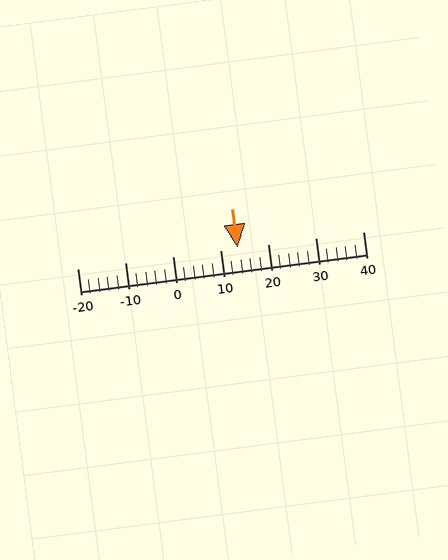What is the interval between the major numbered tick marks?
The major tick marks are spaced 10 units apart.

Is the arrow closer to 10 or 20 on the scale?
The arrow is closer to 10.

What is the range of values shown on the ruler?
The ruler shows values from -20 to 40.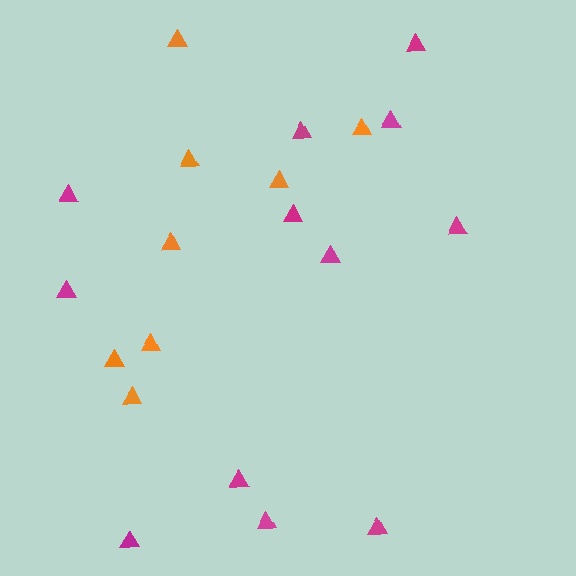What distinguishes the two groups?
There are 2 groups: one group of magenta triangles (12) and one group of orange triangles (8).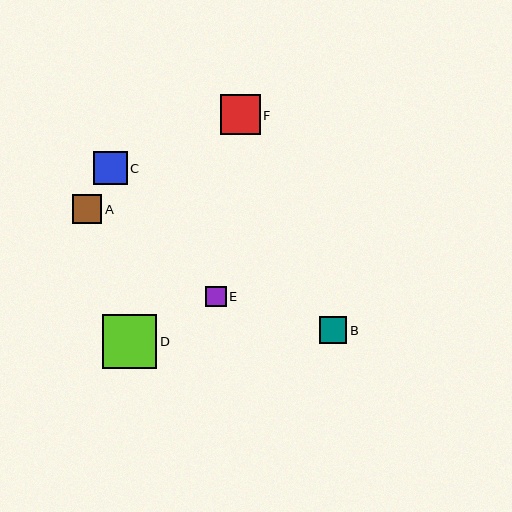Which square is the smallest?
Square E is the smallest with a size of approximately 21 pixels.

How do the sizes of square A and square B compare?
Square A and square B are approximately the same size.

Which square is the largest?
Square D is the largest with a size of approximately 55 pixels.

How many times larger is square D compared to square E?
Square D is approximately 2.6 times the size of square E.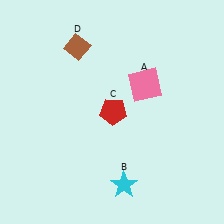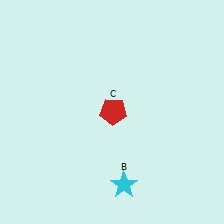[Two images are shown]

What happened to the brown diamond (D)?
The brown diamond (D) was removed in Image 2. It was in the top-left area of Image 1.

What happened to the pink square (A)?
The pink square (A) was removed in Image 2. It was in the top-right area of Image 1.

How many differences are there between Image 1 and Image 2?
There are 2 differences between the two images.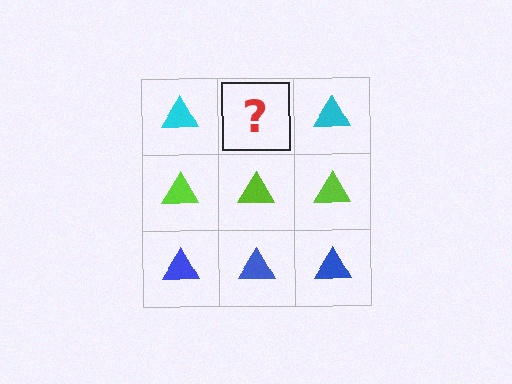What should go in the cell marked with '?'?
The missing cell should contain a cyan triangle.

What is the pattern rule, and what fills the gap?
The rule is that each row has a consistent color. The gap should be filled with a cyan triangle.